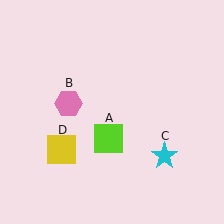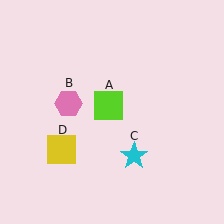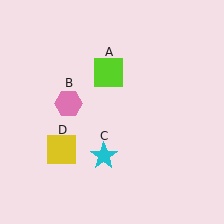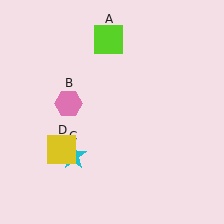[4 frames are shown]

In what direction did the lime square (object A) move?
The lime square (object A) moved up.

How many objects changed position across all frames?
2 objects changed position: lime square (object A), cyan star (object C).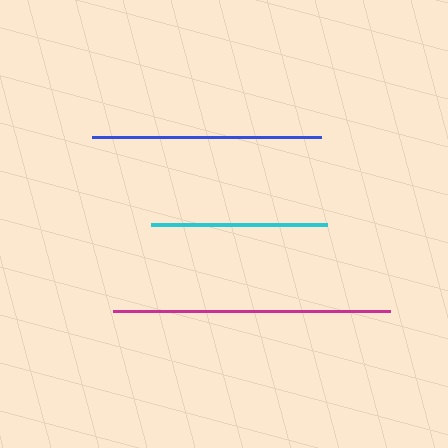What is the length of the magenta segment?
The magenta segment is approximately 278 pixels long.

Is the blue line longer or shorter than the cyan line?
The blue line is longer than the cyan line.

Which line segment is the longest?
The magenta line is the longest at approximately 278 pixels.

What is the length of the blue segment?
The blue segment is approximately 230 pixels long.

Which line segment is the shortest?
The cyan line is the shortest at approximately 176 pixels.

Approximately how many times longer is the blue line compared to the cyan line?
The blue line is approximately 1.3 times the length of the cyan line.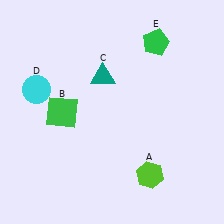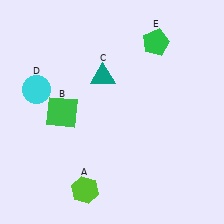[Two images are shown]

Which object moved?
The lime hexagon (A) moved left.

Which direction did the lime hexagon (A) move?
The lime hexagon (A) moved left.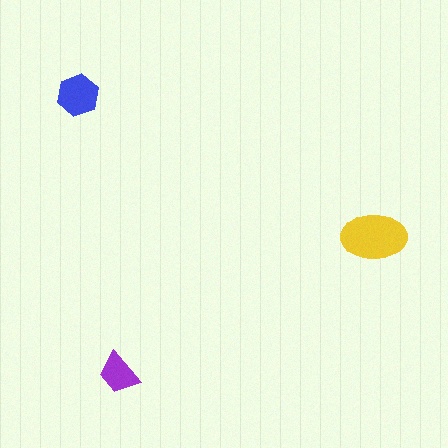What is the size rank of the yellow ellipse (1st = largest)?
1st.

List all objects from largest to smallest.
The yellow ellipse, the blue hexagon, the purple trapezoid.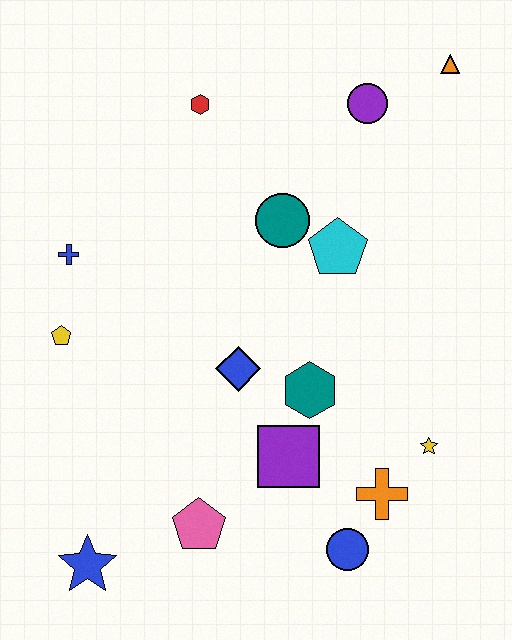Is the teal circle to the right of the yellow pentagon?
Yes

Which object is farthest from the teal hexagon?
The orange triangle is farthest from the teal hexagon.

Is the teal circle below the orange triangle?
Yes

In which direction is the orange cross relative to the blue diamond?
The orange cross is to the right of the blue diamond.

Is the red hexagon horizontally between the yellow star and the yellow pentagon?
Yes